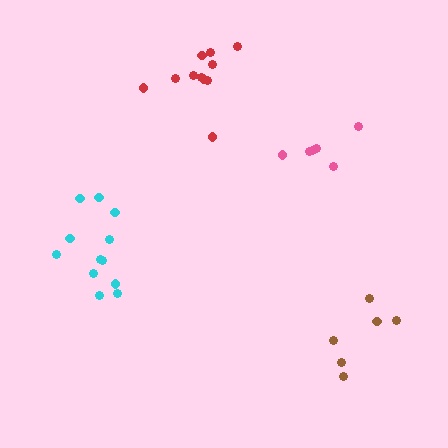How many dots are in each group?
Group 1: 11 dots, Group 2: 6 dots, Group 3: 12 dots, Group 4: 6 dots (35 total).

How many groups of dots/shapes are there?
There are 4 groups.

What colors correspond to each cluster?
The clusters are colored: red, pink, cyan, brown.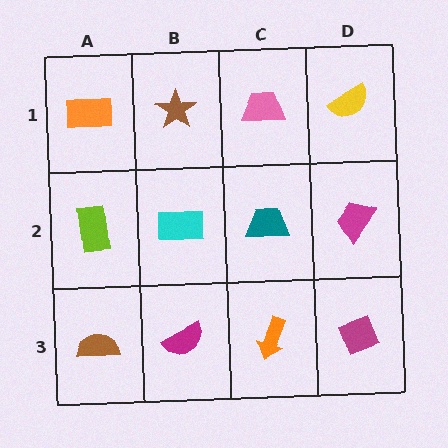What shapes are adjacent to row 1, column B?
A cyan rectangle (row 2, column B), an orange rectangle (row 1, column A), a pink trapezoid (row 1, column C).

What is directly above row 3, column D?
A magenta trapezoid.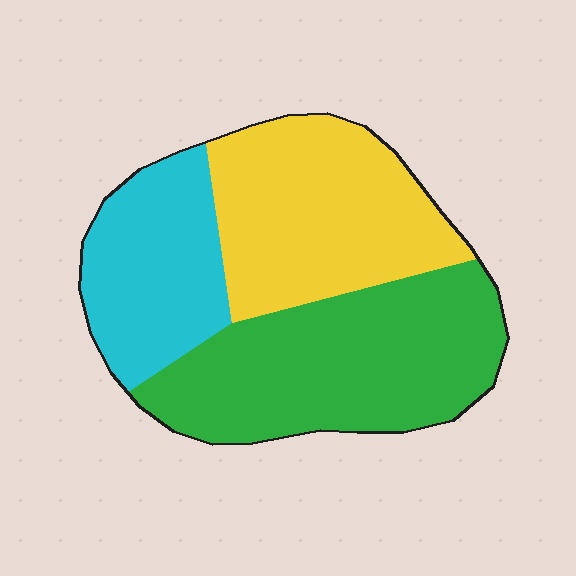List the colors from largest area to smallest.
From largest to smallest: green, yellow, cyan.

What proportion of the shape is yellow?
Yellow takes up between a third and a half of the shape.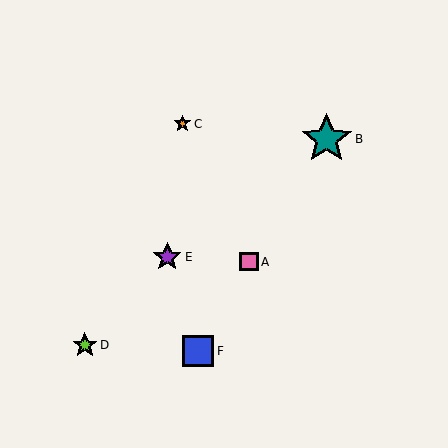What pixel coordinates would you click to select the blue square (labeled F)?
Click at (198, 351) to select the blue square F.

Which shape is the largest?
The teal star (labeled B) is the largest.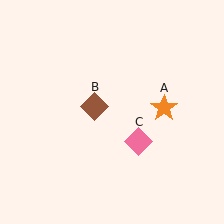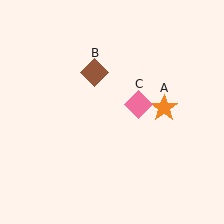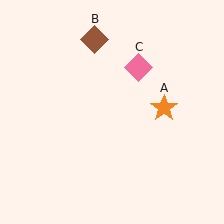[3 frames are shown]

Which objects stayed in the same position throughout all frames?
Orange star (object A) remained stationary.